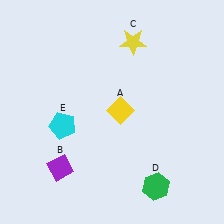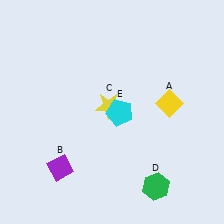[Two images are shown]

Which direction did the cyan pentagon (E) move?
The cyan pentagon (E) moved right.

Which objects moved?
The objects that moved are: the yellow diamond (A), the yellow star (C), the cyan pentagon (E).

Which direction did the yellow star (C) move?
The yellow star (C) moved down.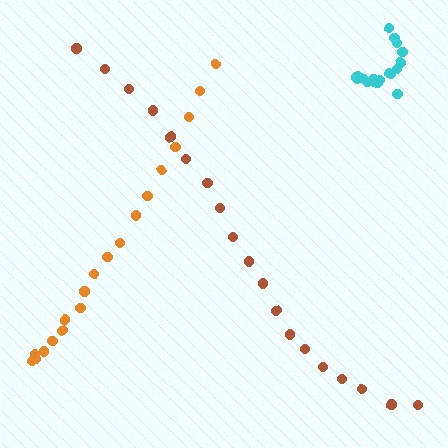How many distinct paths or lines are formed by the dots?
There are 3 distinct paths.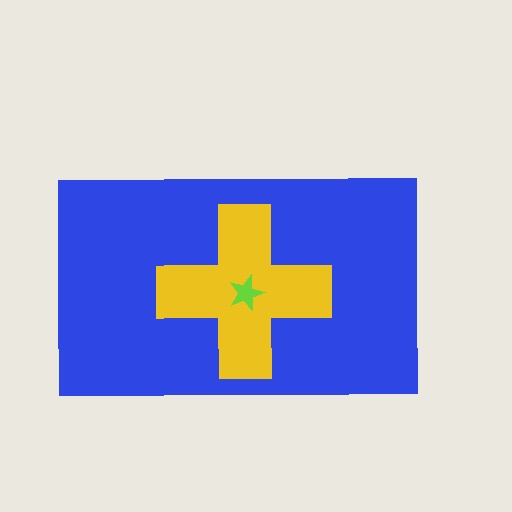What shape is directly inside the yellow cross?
The lime star.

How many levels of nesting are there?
3.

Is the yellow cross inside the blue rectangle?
Yes.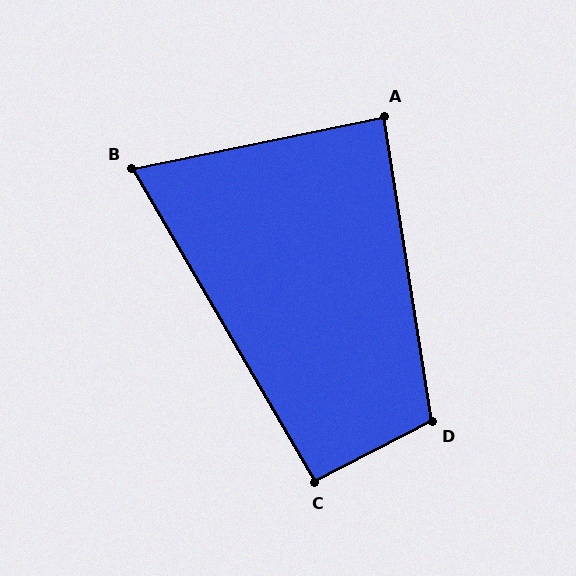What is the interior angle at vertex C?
Approximately 93 degrees (approximately right).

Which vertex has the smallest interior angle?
B, at approximately 71 degrees.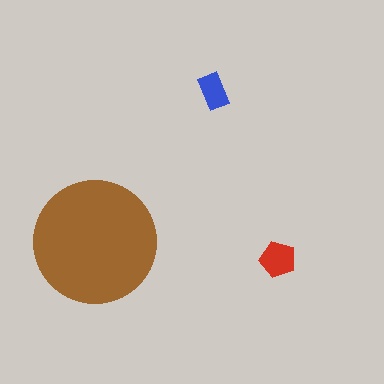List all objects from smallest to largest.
The blue rectangle, the red pentagon, the brown circle.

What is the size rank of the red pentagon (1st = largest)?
2nd.